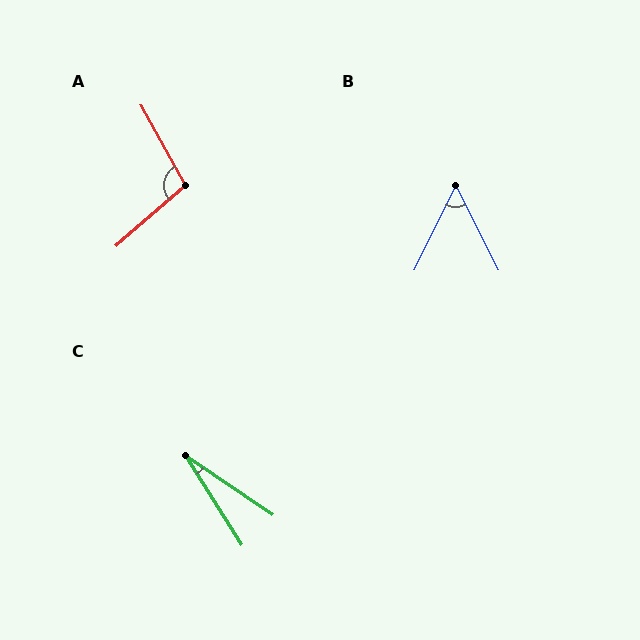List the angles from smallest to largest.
C (23°), B (53°), A (102°).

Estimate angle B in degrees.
Approximately 53 degrees.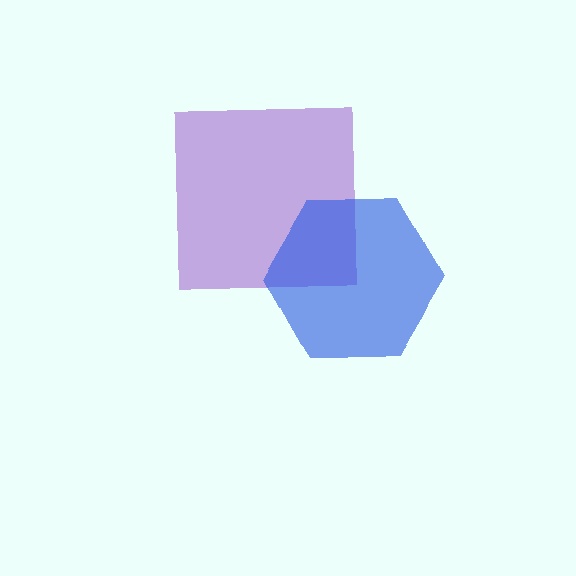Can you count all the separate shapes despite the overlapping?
Yes, there are 2 separate shapes.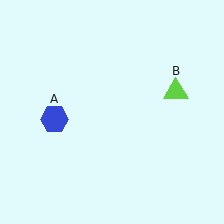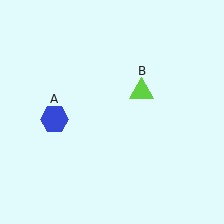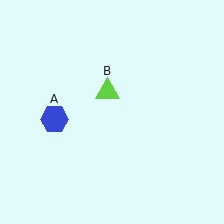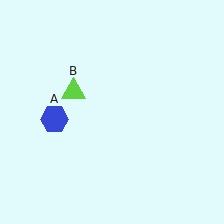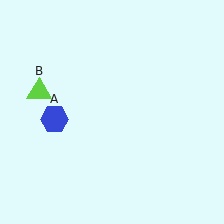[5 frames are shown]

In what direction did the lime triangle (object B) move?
The lime triangle (object B) moved left.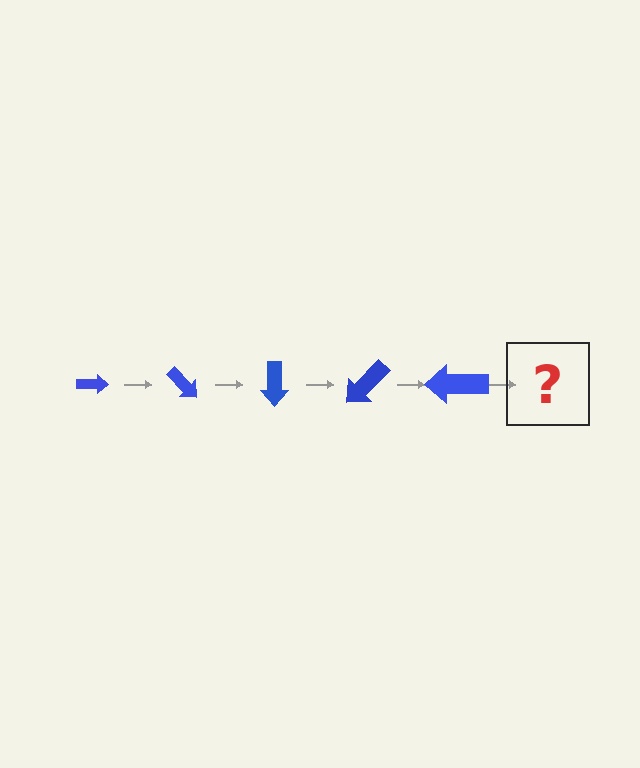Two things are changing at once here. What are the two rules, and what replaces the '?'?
The two rules are that the arrow grows larger each step and it rotates 45 degrees each step. The '?' should be an arrow, larger than the previous one and rotated 225 degrees from the start.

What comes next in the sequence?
The next element should be an arrow, larger than the previous one and rotated 225 degrees from the start.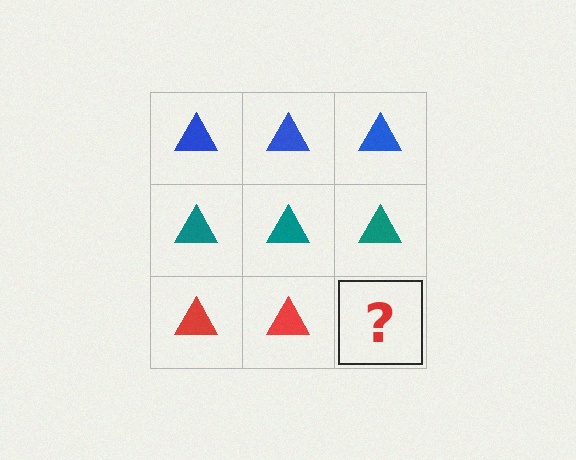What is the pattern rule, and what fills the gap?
The rule is that each row has a consistent color. The gap should be filled with a red triangle.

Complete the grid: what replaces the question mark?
The question mark should be replaced with a red triangle.